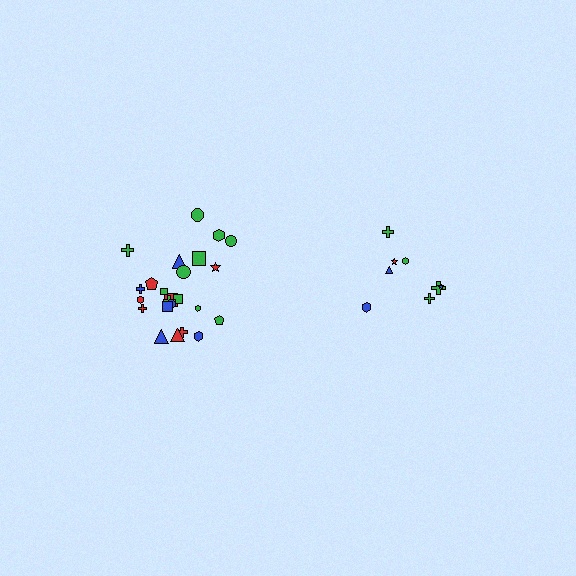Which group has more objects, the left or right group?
The left group.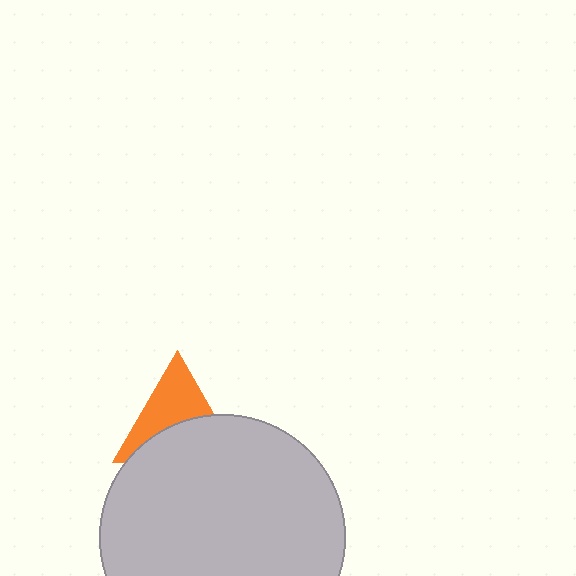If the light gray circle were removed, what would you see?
You would see the complete orange triangle.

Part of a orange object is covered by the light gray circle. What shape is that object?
It is a triangle.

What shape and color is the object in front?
The object in front is a light gray circle.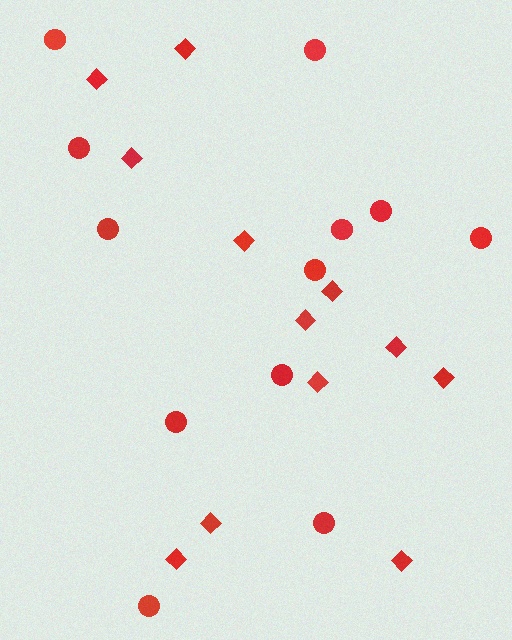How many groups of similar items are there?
There are 2 groups: one group of diamonds (12) and one group of circles (12).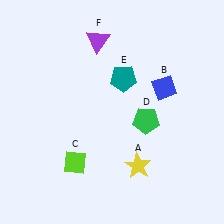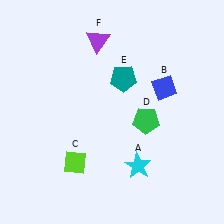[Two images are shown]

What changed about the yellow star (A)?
In Image 1, A is yellow. In Image 2, it changed to cyan.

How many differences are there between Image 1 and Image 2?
There is 1 difference between the two images.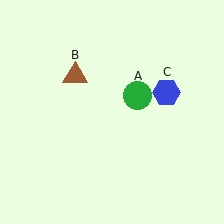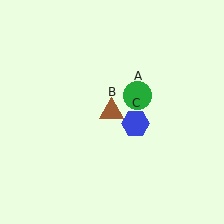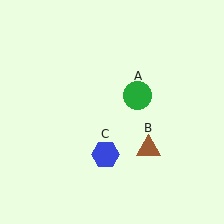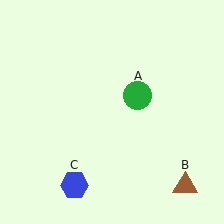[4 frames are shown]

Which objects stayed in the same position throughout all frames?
Green circle (object A) remained stationary.